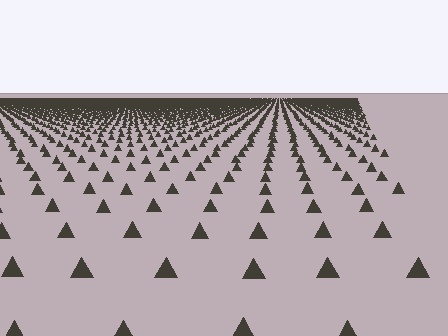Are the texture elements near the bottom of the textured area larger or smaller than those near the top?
Larger. Near the bottom, elements are closer to the viewer and appear at a bigger on-screen size.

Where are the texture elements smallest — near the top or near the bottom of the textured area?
Near the top.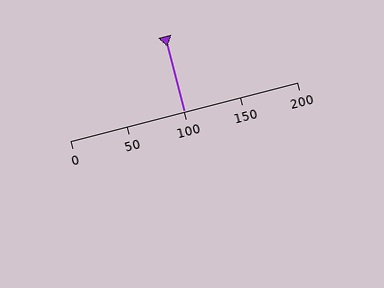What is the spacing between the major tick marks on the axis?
The major ticks are spaced 50 apart.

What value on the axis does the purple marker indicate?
The marker indicates approximately 100.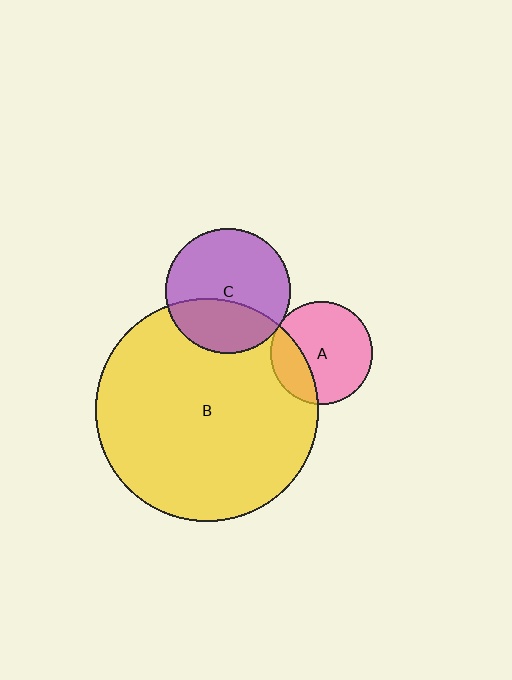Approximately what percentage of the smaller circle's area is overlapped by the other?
Approximately 35%.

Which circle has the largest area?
Circle B (yellow).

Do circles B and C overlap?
Yes.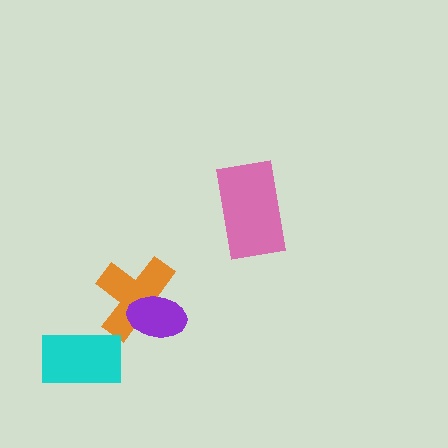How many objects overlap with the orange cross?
1 object overlaps with the orange cross.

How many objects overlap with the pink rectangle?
0 objects overlap with the pink rectangle.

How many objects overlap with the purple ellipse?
1 object overlaps with the purple ellipse.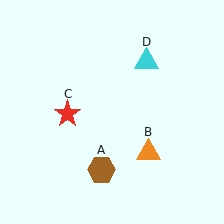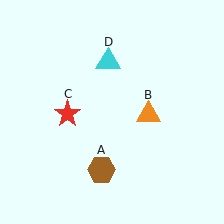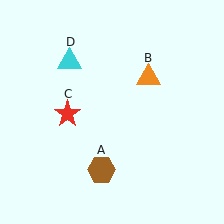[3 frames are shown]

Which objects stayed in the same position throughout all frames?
Brown hexagon (object A) and red star (object C) remained stationary.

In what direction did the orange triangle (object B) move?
The orange triangle (object B) moved up.